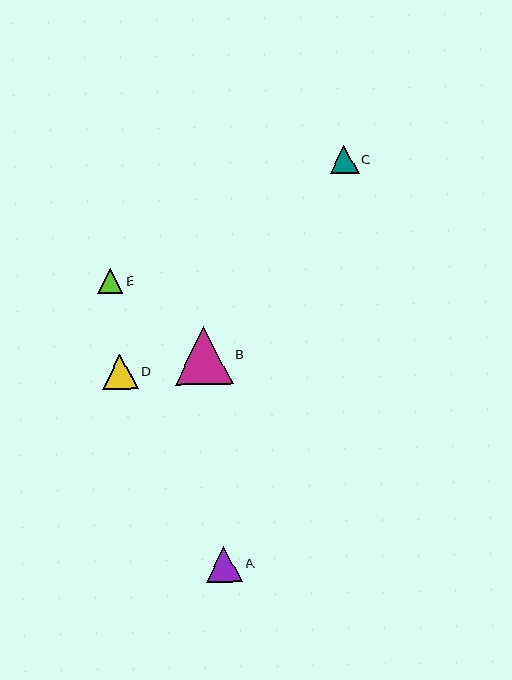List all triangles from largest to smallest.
From largest to smallest: B, A, D, C, E.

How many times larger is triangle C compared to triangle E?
Triangle C is approximately 1.1 times the size of triangle E.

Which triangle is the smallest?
Triangle E is the smallest with a size of approximately 25 pixels.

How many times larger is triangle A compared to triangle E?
Triangle A is approximately 1.5 times the size of triangle E.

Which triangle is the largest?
Triangle B is the largest with a size of approximately 58 pixels.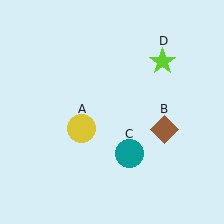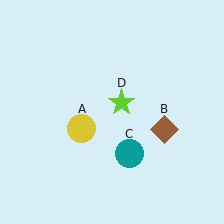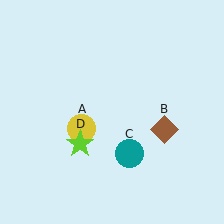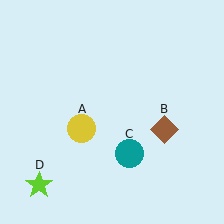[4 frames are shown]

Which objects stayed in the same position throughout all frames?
Yellow circle (object A) and brown diamond (object B) and teal circle (object C) remained stationary.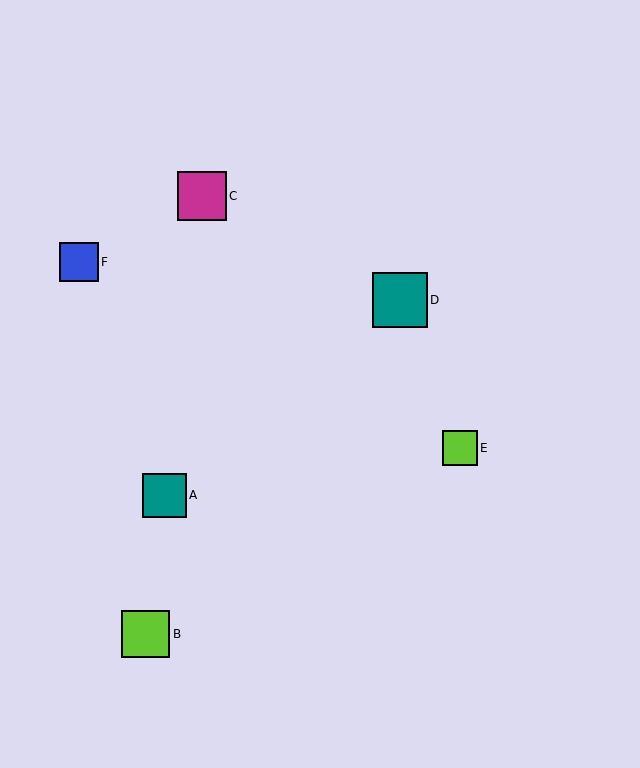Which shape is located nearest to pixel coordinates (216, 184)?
The magenta square (labeled C) at (202, 196) is nearest to that location.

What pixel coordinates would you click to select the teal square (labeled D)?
Click at (400, 300) to select the teal square D.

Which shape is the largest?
The teal square (labeled D) is the largest.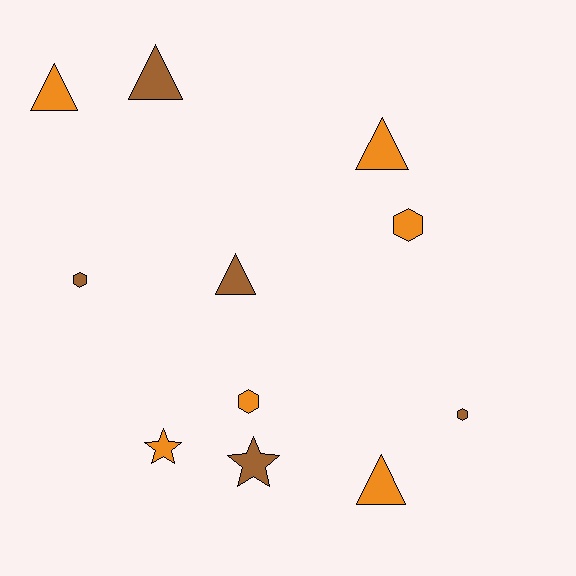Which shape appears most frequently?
Triangle, with 5 objects.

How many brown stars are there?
There is 1 brown star.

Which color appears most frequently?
Orange, with 6 objects.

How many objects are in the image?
There are 11 objects.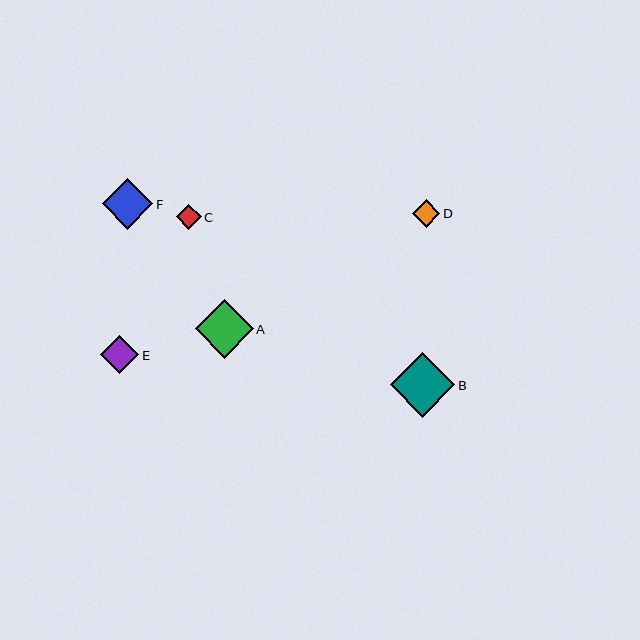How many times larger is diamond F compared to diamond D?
Diamond F is approximately 1.9 times the size of diamond D.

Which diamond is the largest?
Diamond B is the largest with a size of approximately 65 pixels.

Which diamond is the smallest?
Diamond C is the smallest with a size of approximately 25 pixels.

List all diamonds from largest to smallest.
From largest to smallest: B, A, F, E, D, C.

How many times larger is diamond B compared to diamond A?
Diamond B is approximately 1.1 times the size of diamond A.